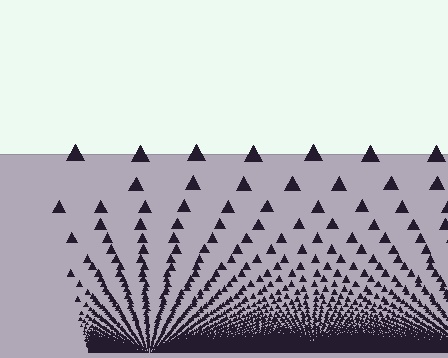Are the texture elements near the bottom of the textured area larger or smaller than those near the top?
Smaller. The gradient is inverted — elements near the bottom are smaller and denser.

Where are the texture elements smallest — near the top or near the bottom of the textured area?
Near the bottom.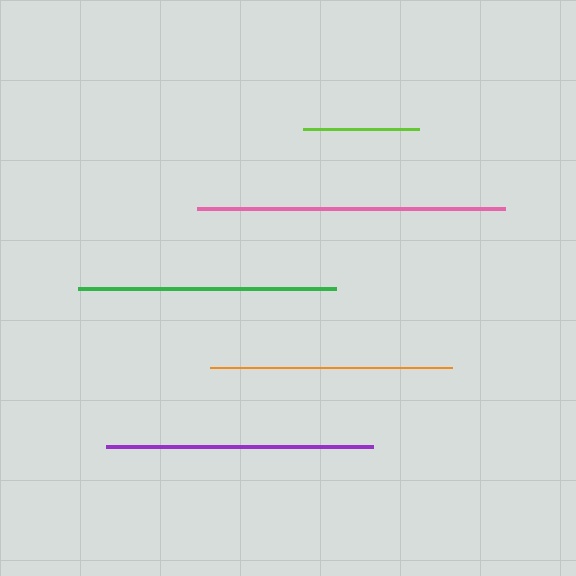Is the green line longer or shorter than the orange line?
The green line is longer than the orange line.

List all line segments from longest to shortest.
From longest to shortest: pink, purple, green, orange, lime.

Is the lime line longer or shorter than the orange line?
The orange line is longer than the lime line.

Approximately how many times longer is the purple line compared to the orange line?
The purple line is approximately 1.1 times the length of the orange line.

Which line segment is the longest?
The pink line is the longest at approximately 308 pixels.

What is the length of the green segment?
The green segment is approximately 258 pixels long.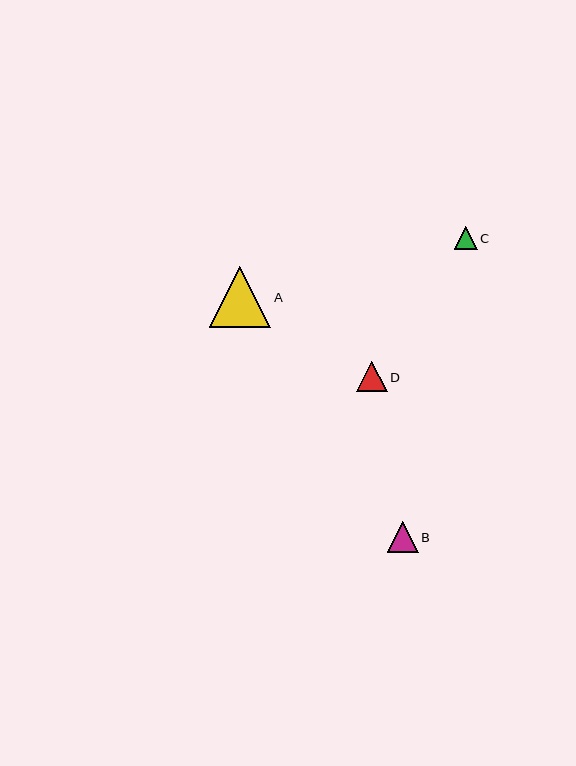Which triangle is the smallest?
Triangle C is the smallest with a size of approximately 23 pixels.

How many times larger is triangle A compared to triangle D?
Triangle A is approximately 2.0 times the size of triangle D.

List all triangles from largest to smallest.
From largest to smallest: A, B, D, C.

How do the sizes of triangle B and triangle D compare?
Triangle B and triangle D are approximately the same size.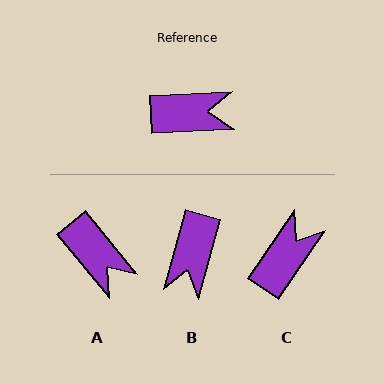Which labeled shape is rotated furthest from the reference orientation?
B, about 108 degrees away.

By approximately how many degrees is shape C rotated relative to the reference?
Approximately 53 degrees counter-clockwise.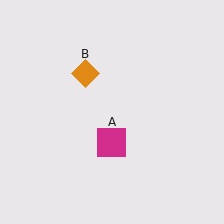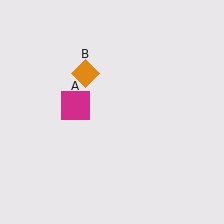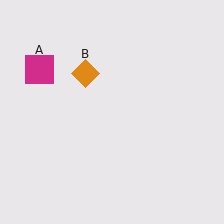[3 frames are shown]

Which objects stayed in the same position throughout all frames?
Orange diamond (object B) remained stationary.